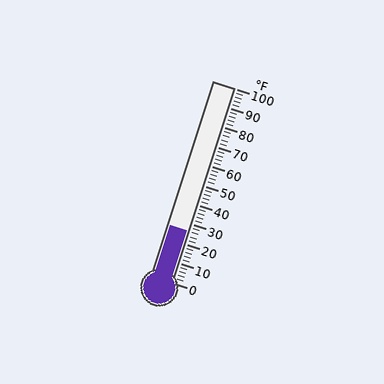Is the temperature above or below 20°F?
The temperature is above 20°F.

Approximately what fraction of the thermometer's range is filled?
The thermometer is filled to approximately 25% of its range.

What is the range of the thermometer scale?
The thermometer scale ranges from 0°F to 100°F.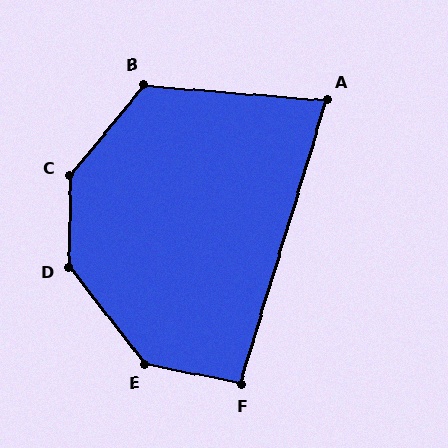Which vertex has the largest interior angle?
C, at approximately 142 degrees.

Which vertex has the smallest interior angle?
A, at approximately 78 degrees.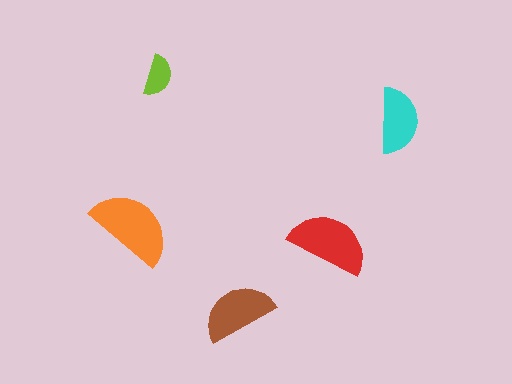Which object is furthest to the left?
The orange semicircle is leftmost.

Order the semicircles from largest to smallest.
the orange one, the red one, the brown one, the cyan one, the lime one.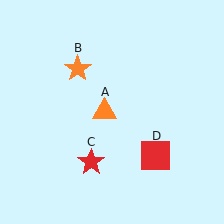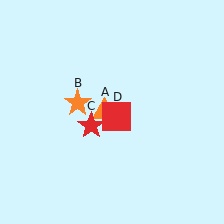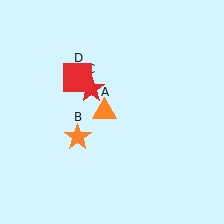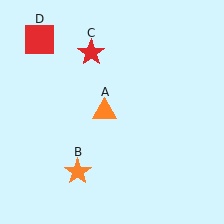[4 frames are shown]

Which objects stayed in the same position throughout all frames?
Orange triangle (object A) remained stationary.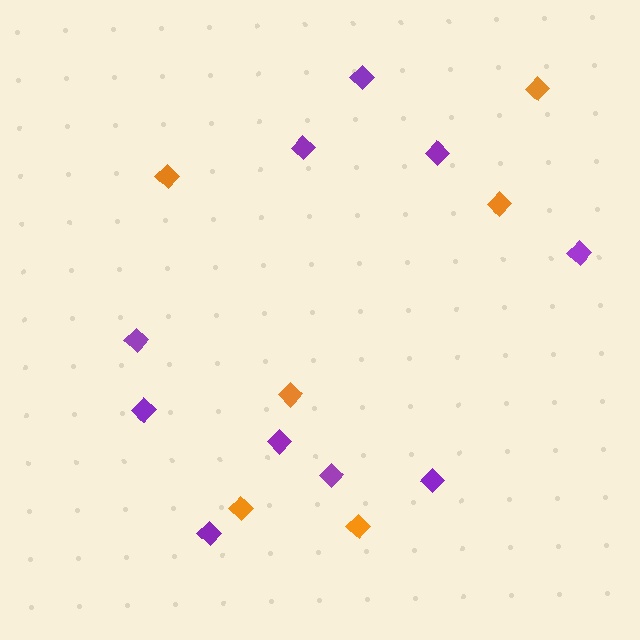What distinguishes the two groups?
There are 2 groups: one group of purple diamonds (10) and one group of orange diamonds (6).